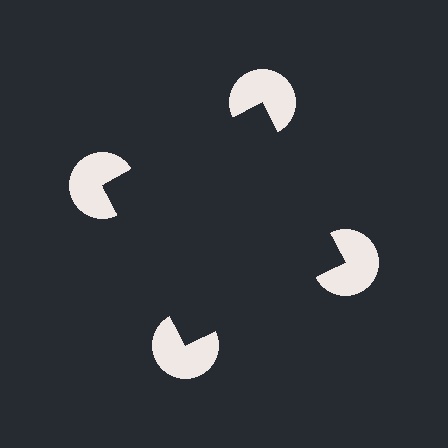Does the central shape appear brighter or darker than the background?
It typically appears slightly darker than the background, even though no actual brightness change is drawn.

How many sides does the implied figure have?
4 sides.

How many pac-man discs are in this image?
There are 4 — one at each vertex of the illusory square.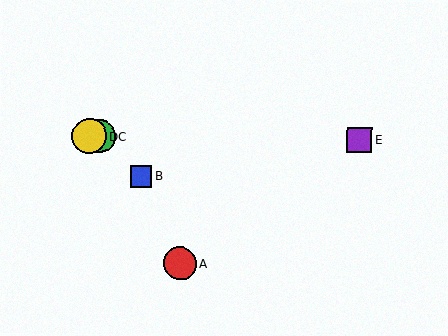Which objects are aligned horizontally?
Objects C, D, E are aligned horizontally.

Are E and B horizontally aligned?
No, E is at y≈140 and B is at y≈176.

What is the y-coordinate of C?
Object C is at y≈136.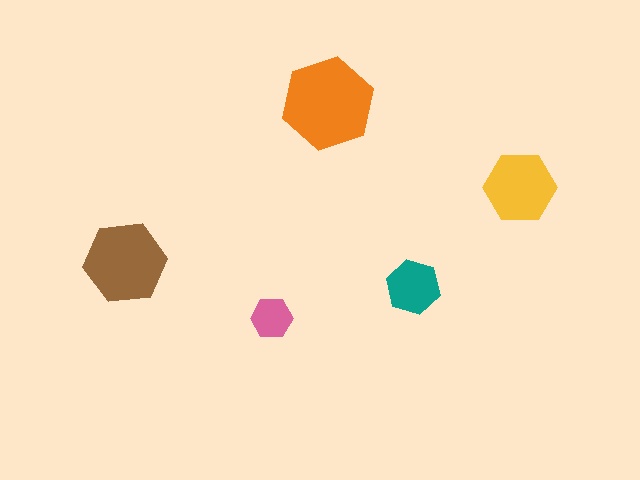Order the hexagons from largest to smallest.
the orange one, the brown one, the yellow one, the teal one, the pink one.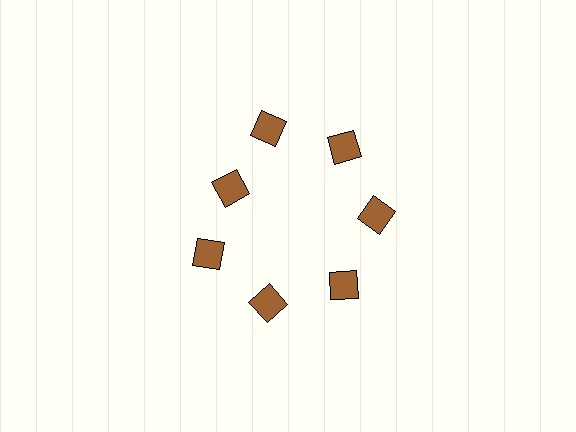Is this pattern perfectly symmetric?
No. The 7 brown squares are arranged in a ring, but one element near the 10 o'clock position is pulled inward toward the center, breaking the 7-fold rotational symmetry.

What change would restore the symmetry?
The symmetry would be restored by moving it outward, back onto the ring so that all 7 squares sit at equal angles and equal distance from the center.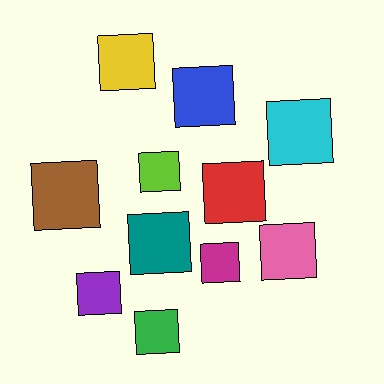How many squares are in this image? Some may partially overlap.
There are 11 squares.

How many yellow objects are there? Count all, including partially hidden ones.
There is 1 yellow object.